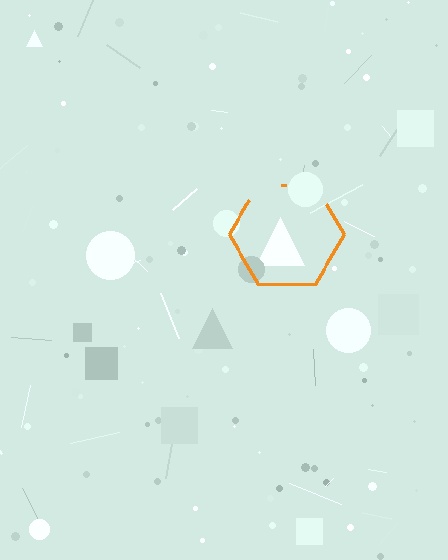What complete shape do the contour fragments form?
The contour fragments form a hexagon.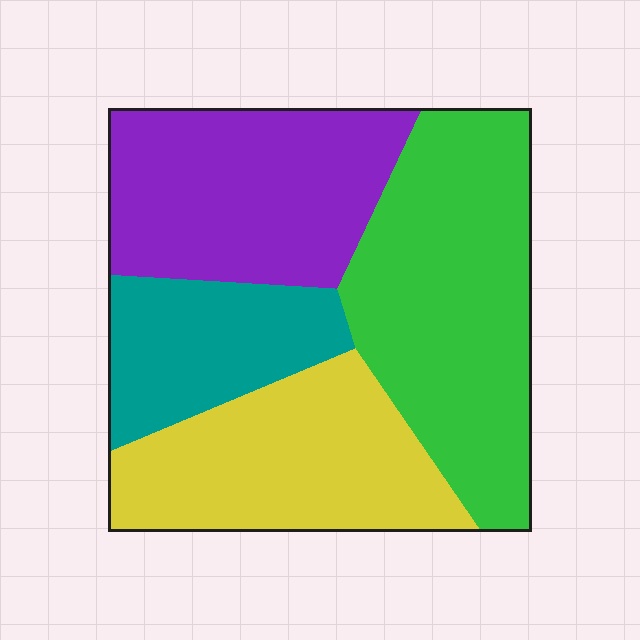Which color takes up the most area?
Green, at roughly 35%.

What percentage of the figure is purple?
Purple covers about 25% of the figure.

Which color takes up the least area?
Teal, at roughly 15%.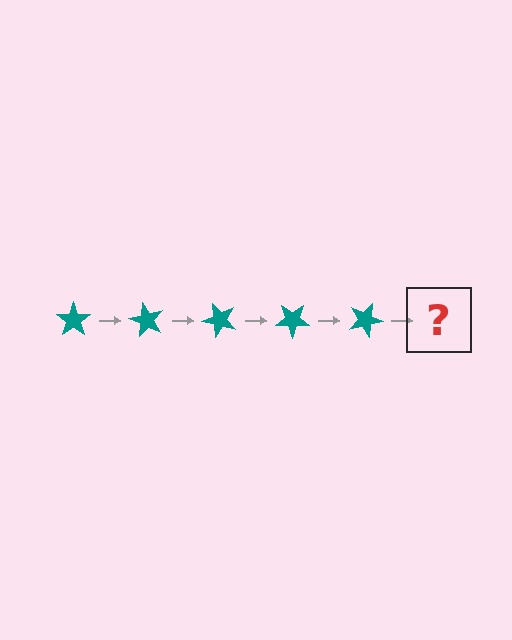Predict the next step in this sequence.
The next step is a teal star rotated 300 degrees.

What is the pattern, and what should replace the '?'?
The pattern is that the star rotates 60 degrees each step. The '?' should be a teal star rotated 300 degrees.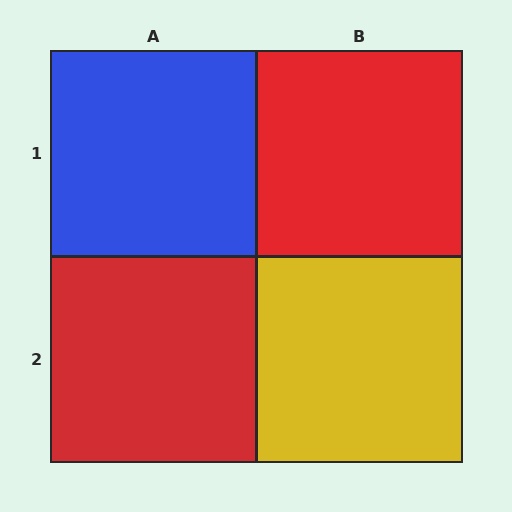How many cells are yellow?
1 cell is yellow.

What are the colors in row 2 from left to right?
Red, yellow.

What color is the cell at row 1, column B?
Red.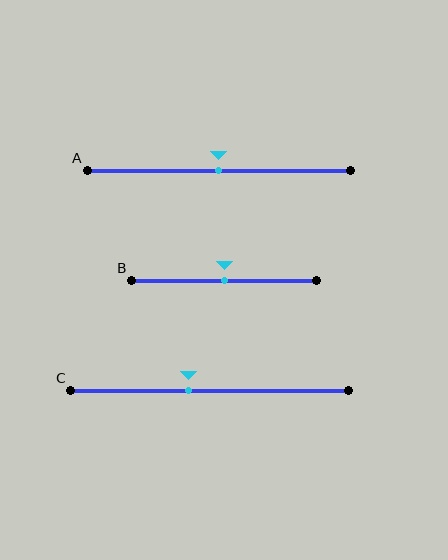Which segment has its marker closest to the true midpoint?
Segment A has its marker closest to the true midpoint.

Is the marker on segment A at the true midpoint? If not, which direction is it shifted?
Yes, the marker on segment A is at the true midpoint.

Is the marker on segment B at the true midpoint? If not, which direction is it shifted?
Yes, the marker on segment B is at the true midpoint.